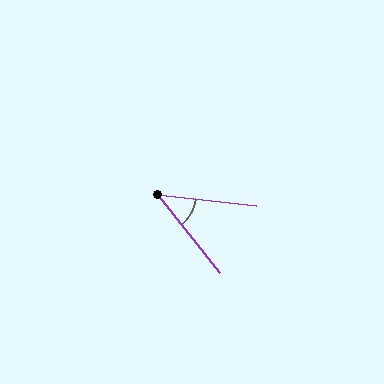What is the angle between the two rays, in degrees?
Approximately 45 degrees.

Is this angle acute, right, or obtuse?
It is acute.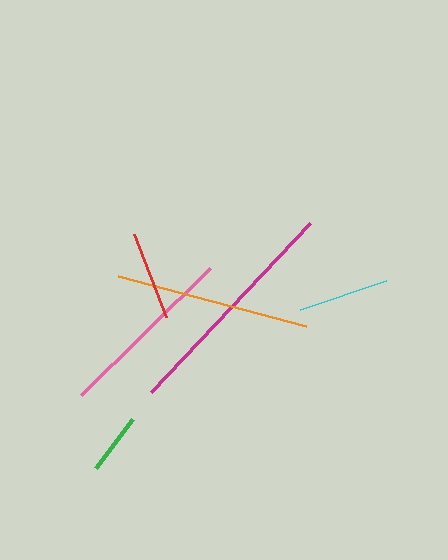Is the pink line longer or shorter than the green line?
The pink line is longer than the green line.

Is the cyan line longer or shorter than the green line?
The cyan line is longer than the green line.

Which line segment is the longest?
The magenta line is the longest at approximately 232 pixels.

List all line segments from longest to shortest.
From longest to shortest: magenta, orange, pink, cyan, red, green.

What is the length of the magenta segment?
The magenta segment is approximately 232 pixels long.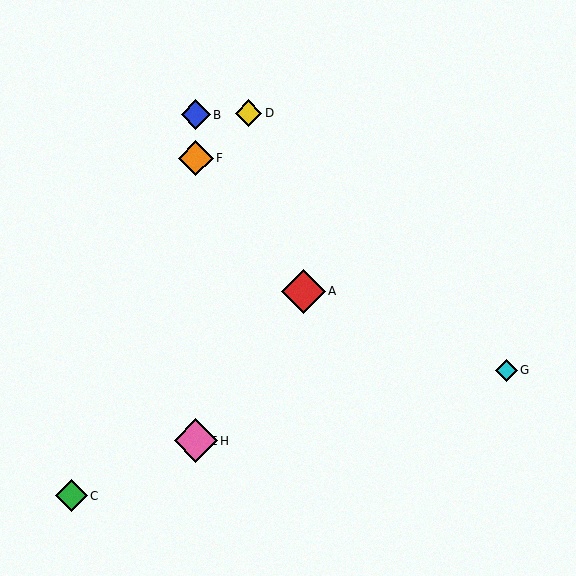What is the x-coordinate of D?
Object D is at x≈248.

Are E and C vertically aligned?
No, E is at x≈196 and C is at x≈71.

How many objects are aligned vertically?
4 objects (B, E, F, H) are aligned vertically.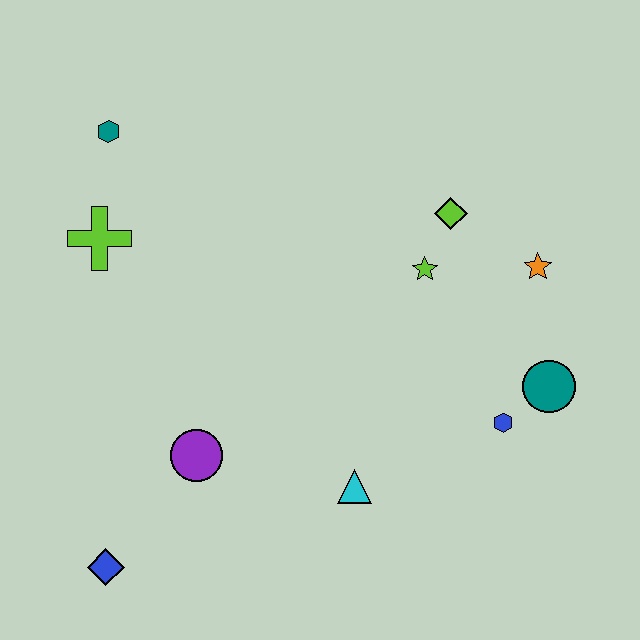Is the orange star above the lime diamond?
No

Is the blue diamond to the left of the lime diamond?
Yes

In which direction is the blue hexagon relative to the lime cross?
The blue hexagon is to the right of the lime cross.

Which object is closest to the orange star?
The lime diamond is closest to the orange star.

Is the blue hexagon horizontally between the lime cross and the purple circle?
No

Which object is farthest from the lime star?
The blue diamond is farthest from the lime star.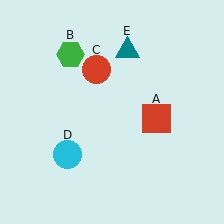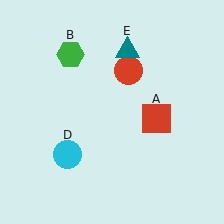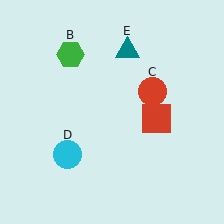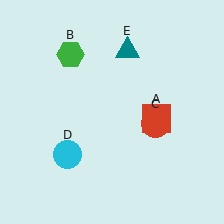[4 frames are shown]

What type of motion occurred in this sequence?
The red circle (object C) rotated clockwise around the center of the scene.